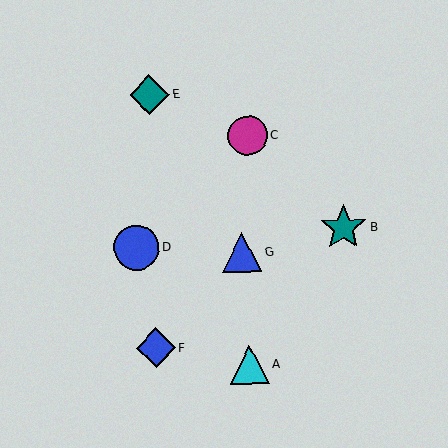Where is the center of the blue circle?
The center of the blue circle is at (136, 247).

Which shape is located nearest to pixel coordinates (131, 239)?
The blue circle (labeled D) at (136, 247) is nearest to that location.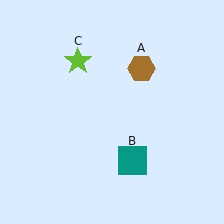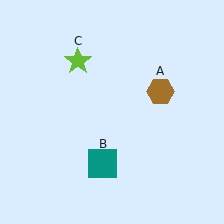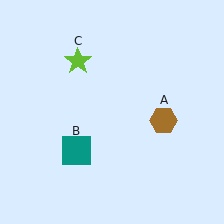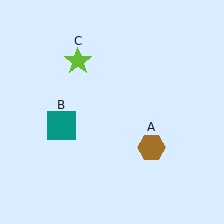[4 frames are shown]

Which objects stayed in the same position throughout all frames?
Lime star (object C) remained stationary.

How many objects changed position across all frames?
2 objects changed position: brown hexagon (object A), teal square (object B).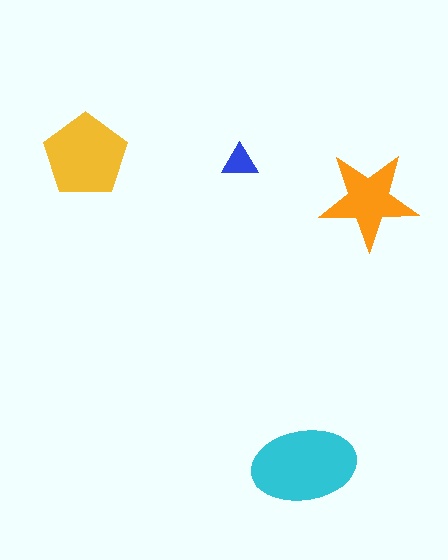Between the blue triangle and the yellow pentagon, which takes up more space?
The yellow pentagon.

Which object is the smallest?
The blue triangle.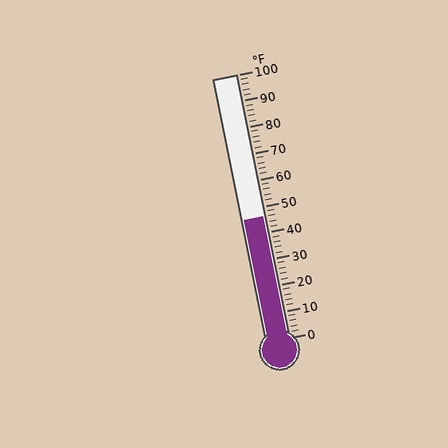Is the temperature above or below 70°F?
The temperature is below 70°F.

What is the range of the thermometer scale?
The thermometer scale ranges from 0°F to 100°F.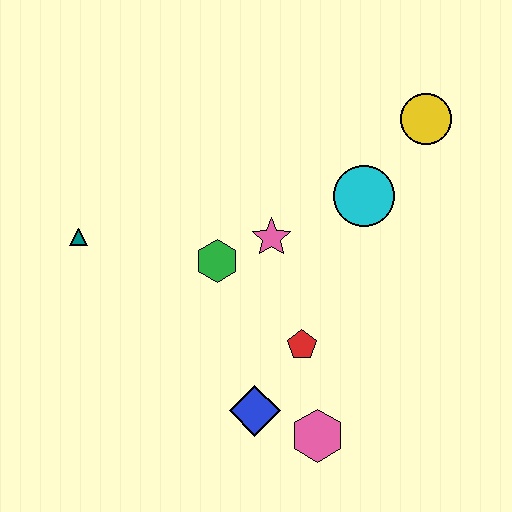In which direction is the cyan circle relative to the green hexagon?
The cyan circle is to the right of the green hexagon.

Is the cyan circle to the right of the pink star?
Yes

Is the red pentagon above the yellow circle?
No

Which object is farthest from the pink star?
The pink hexagon is farthest from the pink star.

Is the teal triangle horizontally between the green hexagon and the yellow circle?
No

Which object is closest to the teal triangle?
The green hexagon is closest to the teal triangle.